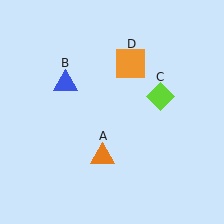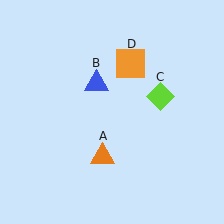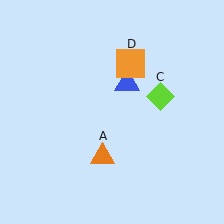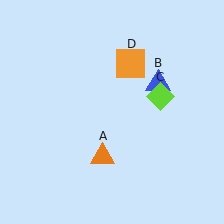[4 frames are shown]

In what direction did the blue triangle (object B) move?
The blue triangle (object B) moved right.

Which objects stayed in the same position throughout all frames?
Orange triangle (object A) and lime diamond (object C) and orange square (object D) remained stationary.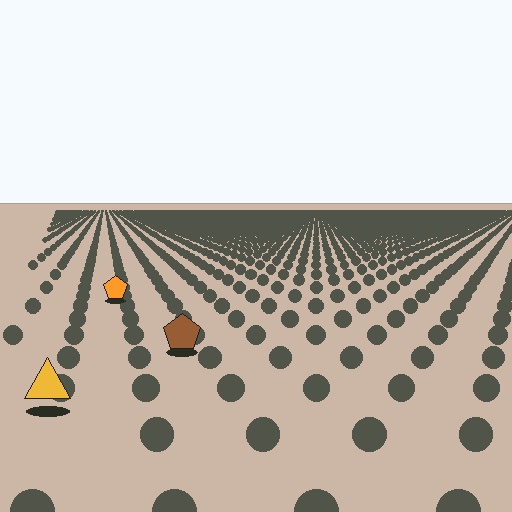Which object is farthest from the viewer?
The orange pentagon is farthest from the viewer. It appears smaller and the ground texture around it is denser.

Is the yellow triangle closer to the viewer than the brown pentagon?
Yes. The yellow triangle is closer — you can tell from the texture gradient: the ground texture is coarser near it.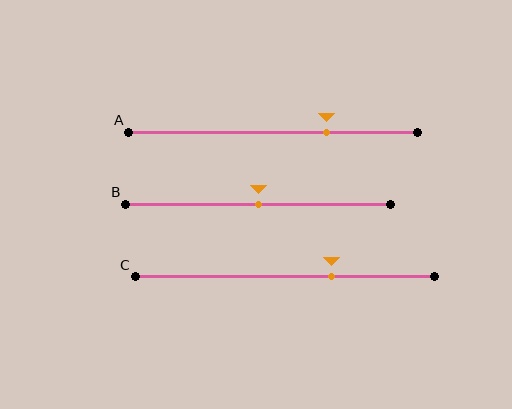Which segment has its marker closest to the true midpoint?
Segment B has its marker closest to the true midpoint.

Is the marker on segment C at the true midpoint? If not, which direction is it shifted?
No, the marker on segment C is shifted to the right by about 15% of the segment length.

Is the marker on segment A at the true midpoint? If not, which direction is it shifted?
No, the marker on segment A is shifted to the right by about 19% of the segment length.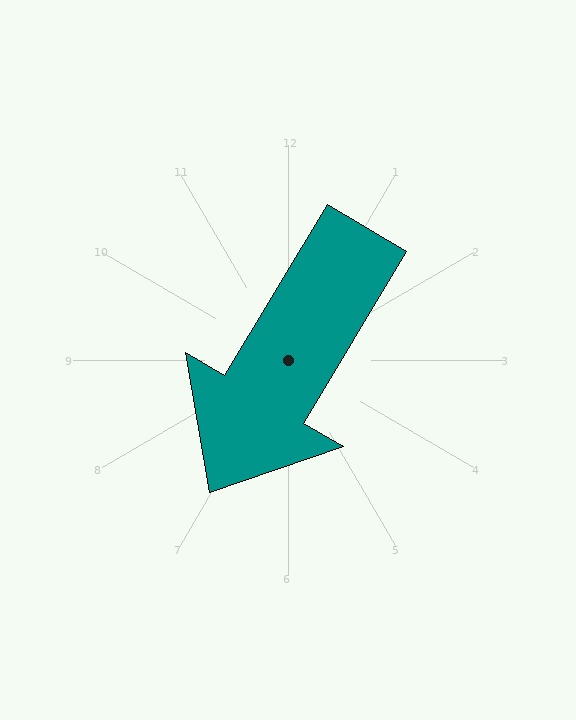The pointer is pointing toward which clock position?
Roughly 7 o'clock.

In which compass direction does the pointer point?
Southwest.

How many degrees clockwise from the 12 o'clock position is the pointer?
Approximately 211 degrees.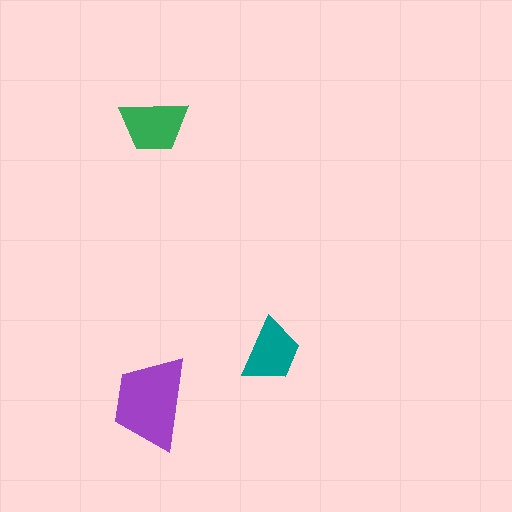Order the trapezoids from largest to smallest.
the purple one, the green one, the teal one.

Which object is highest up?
The green trapezoid is topmost.